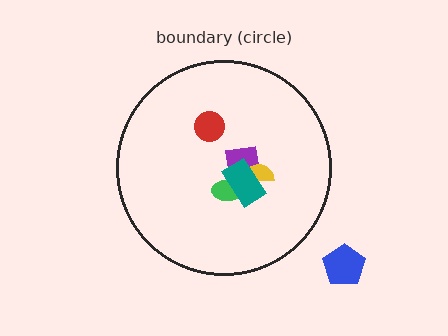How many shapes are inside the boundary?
5 inside, 1 outside.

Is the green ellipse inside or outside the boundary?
Inside.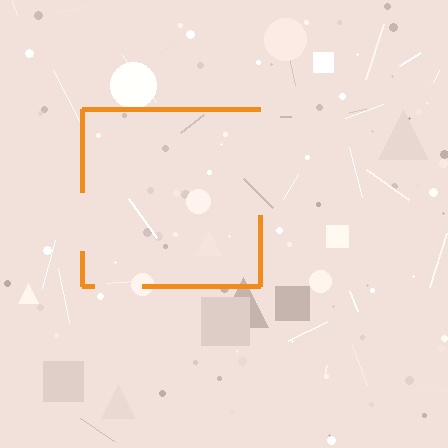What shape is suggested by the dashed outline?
The dashed outline suggests a square.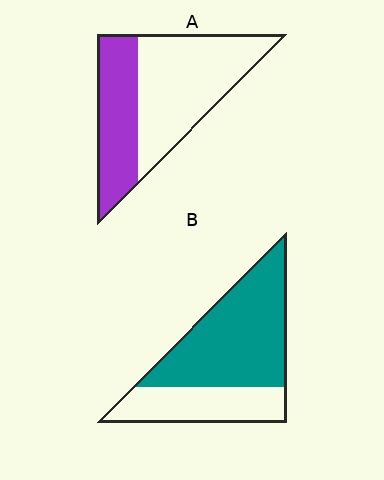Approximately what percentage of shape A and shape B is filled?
A is approximately 40% and B is approximately 65%.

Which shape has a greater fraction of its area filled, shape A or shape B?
Shape B.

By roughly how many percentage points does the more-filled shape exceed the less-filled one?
By roughly 30 percentage points (B over A).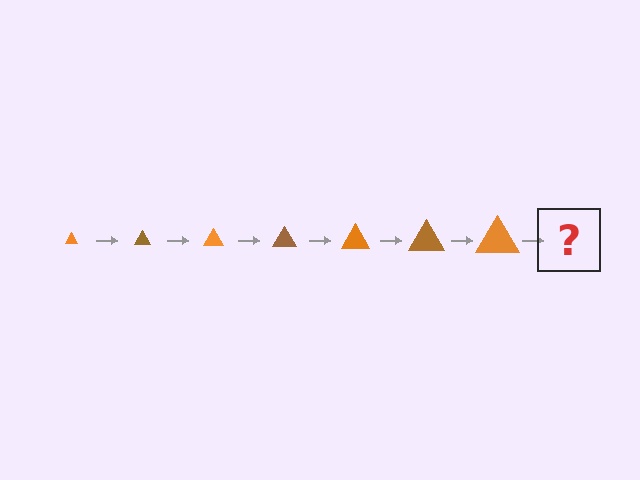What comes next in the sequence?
The next element should be a brown triangle, larger than the previous one.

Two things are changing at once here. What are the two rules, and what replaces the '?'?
The two rules are that the triangle grows larger each step and the color cycles through orange and brown. The '?' should be a brown triangle, larger than the previous one.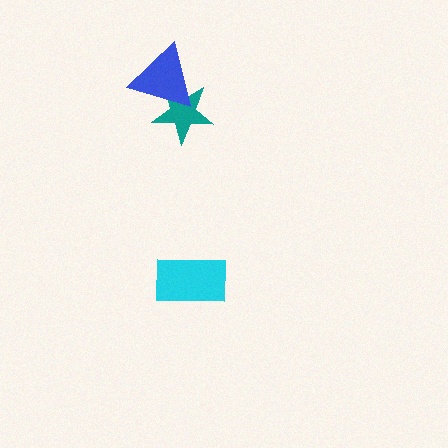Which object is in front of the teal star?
The blue triangle is in front of the teal star.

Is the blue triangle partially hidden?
No, no other shape covers it.